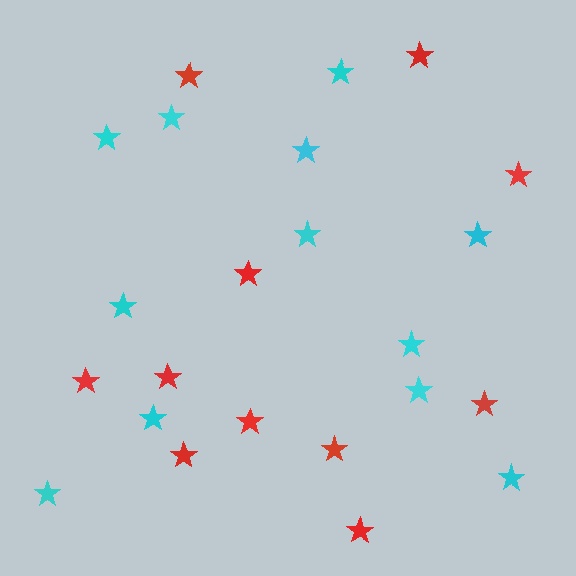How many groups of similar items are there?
There are 2 groups: one group of cyan stars (12) and one group of red stars (11).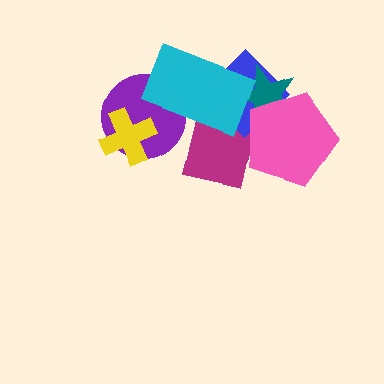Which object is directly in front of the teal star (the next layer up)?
The cyan rectangle is directly in front of the teal star.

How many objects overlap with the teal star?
4 objects overlap with the teal star.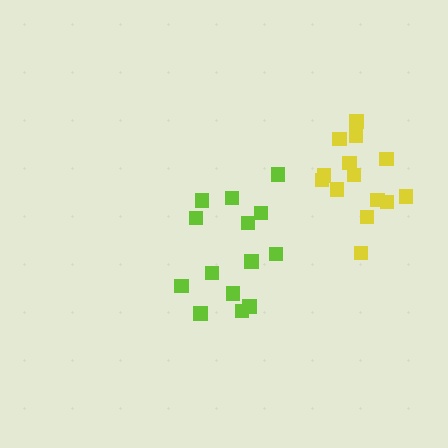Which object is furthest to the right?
The yellow cluster is rightmost.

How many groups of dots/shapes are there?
There are 2 groups.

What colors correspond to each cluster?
The clusters are colored: lime, yellow.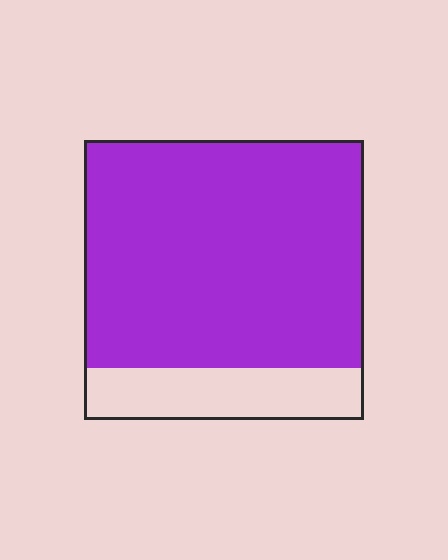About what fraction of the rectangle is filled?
About four fifths (4/5).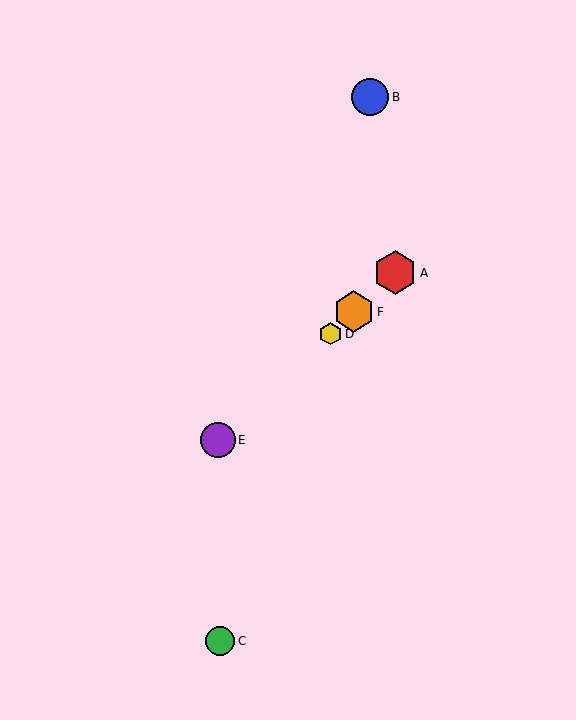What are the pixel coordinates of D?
Object D is at (330, 334).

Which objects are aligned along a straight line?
Objects A, D, E, F are aligned along a straight line.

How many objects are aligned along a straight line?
4 objects (A, D, E, F) are aligned along a straight line.